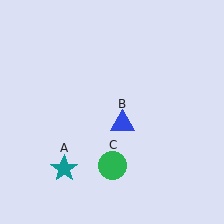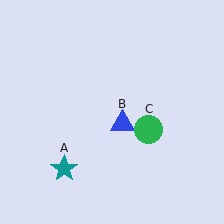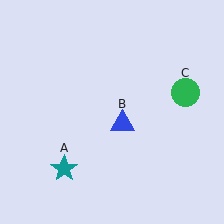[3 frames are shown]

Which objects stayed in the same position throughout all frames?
Teal star (object A) and blue triangle (object B) remained stationary.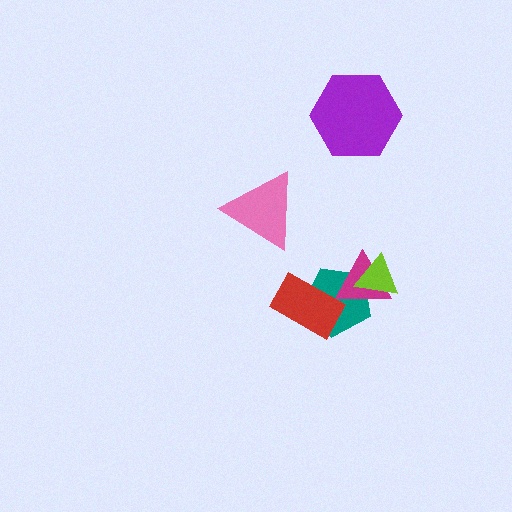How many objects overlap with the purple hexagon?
0 objects overlap with the purple hexagon.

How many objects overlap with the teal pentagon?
3 objects overlap with the teal pentagon.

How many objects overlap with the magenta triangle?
2 objects overlap with the magenta triangle.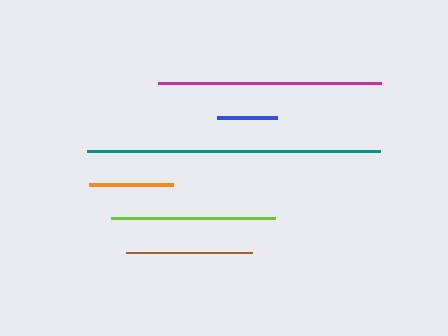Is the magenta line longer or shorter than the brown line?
The magenta line is longer than the brown line.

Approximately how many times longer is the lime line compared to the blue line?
The lime line is approximately 2.7 times the length of the blue line.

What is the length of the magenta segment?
The magenta segment is approximately 223 pixels long.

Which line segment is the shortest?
The blue line is the shortest at approximately 60 pixels.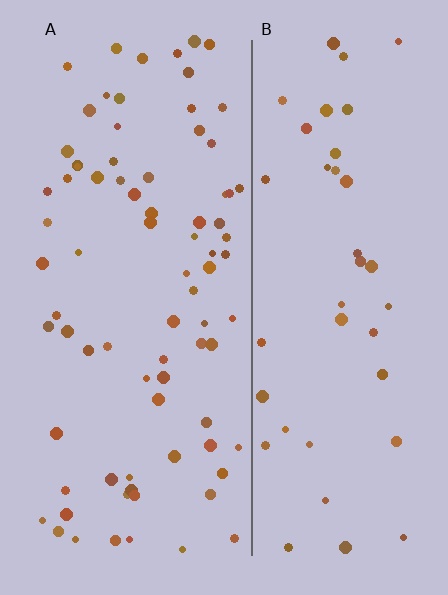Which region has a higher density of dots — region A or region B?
A (the left).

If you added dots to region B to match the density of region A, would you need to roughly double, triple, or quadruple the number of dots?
Approximately double.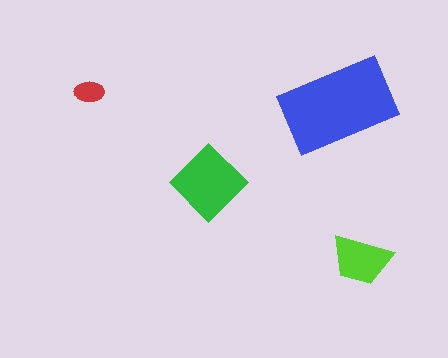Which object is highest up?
The red ellipse is topmost.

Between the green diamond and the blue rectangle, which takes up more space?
The blue rectangle.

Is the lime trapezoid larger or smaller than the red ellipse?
Larger.